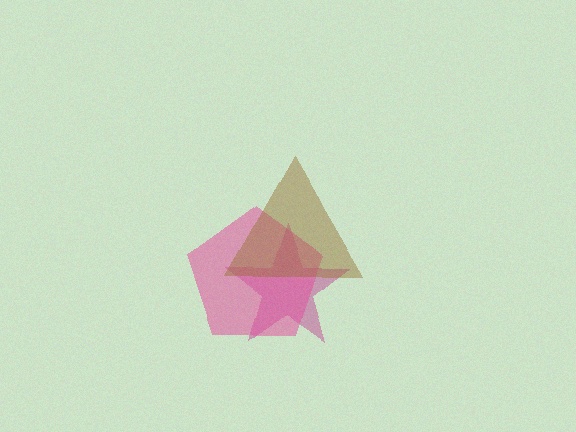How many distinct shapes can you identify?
There are 3 distinct shapes: a magenta star, a pink pentagon, a brown triangle.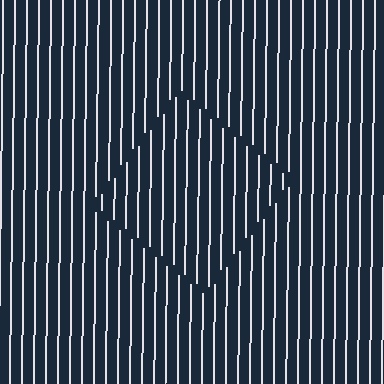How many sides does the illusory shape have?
4 sides — the line-ends trace a square.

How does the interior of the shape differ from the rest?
The interior of the shape contains the same grating, shifted by half a period — the contour is defined by the phase discontinuity where line-ends from the inner and outer gratings abut.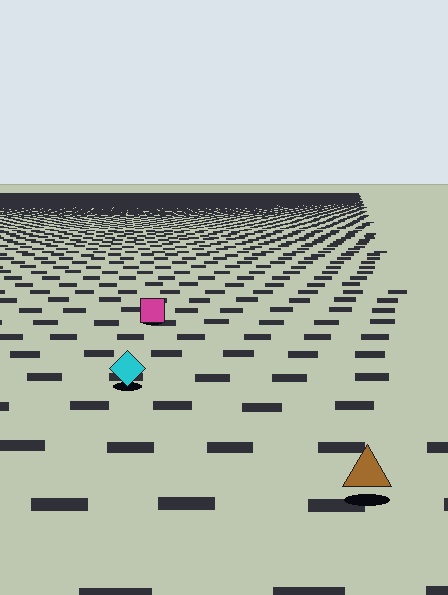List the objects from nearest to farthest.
From nearest to farthest: the brown triangle, the cyan diamond, the magenta square.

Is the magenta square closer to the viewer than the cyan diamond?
No. The cyan diamond is closer — you can tell from the texture gradient: the ground texture is coarser near it.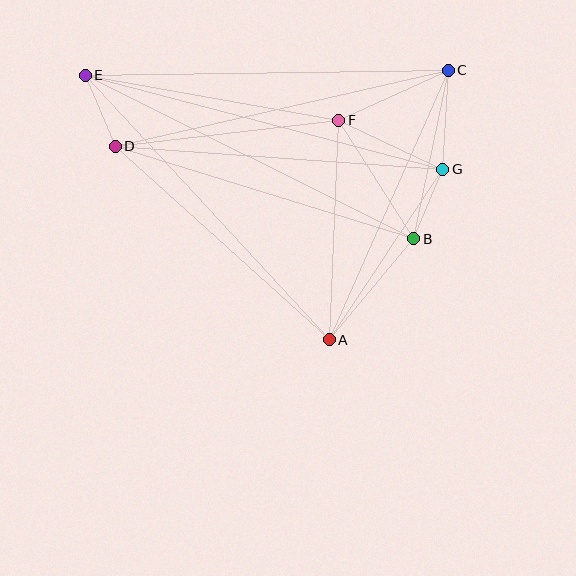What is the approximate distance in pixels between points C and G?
The distance between C and G is approximately 100 pixels.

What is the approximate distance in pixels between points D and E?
The distance between D and E is approximately 77 pixels.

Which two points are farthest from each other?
Points E and G are farthest from each other.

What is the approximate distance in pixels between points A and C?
The distance between A and C is approximately 295 pixels.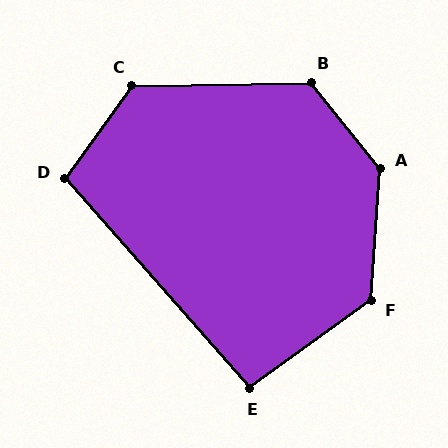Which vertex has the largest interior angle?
A, at approximately 137 degrees.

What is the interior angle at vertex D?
Approximately 103 degrees (obtuse).